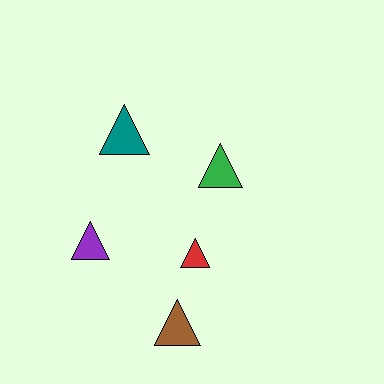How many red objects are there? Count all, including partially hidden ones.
There is 1 red object.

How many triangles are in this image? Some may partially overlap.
There are 5 triangles.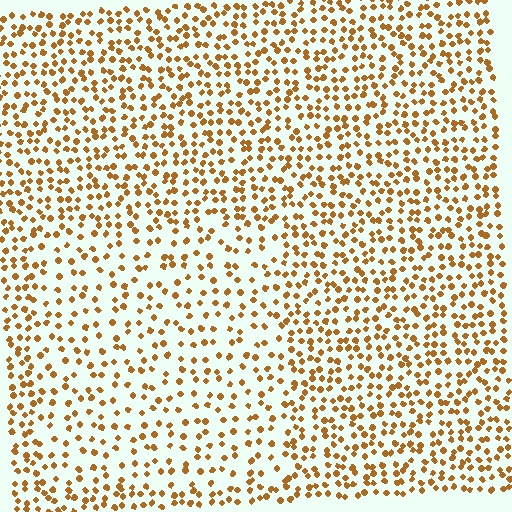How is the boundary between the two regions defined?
The boundary is defined by a change in element density (approximately 1.8x ratio). All elements are the same color, size, and shape.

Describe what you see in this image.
The image contains small brown elements arranged at two different densities. A rectangle-shaped region is visible where the elements are less densely packed than the surrounding area.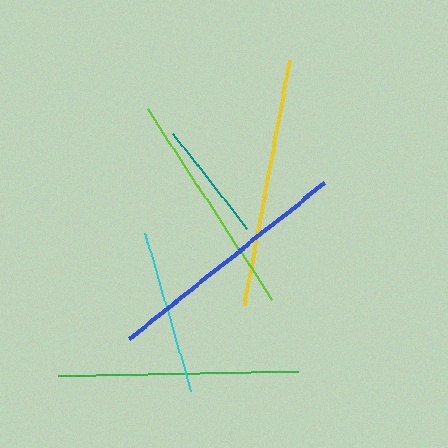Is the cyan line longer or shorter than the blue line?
The blue line is longer than the cyan line.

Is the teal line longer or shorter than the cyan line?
The cyan line is longer than the teal line.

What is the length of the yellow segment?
The yellow segment is approximately 249 pixels long.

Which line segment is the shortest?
The teal line is the shortest at approximately 120 pixels.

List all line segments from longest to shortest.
From longest to shortest: blue, yellow, green, lime, cyan, teal.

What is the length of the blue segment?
The blue segment is approximately 250 pixels long.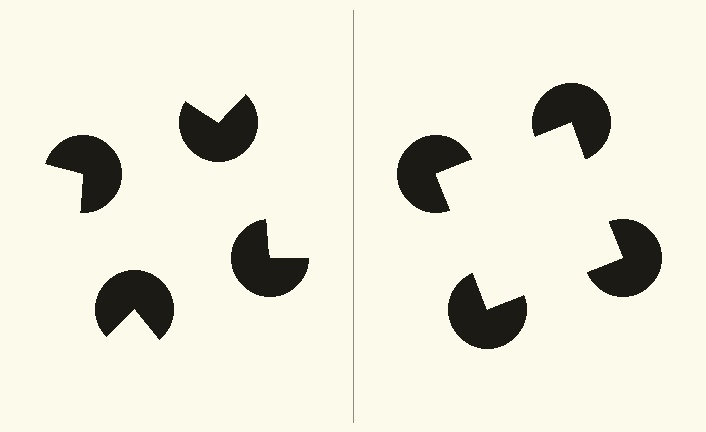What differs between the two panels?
The pac-man discs are positioned identically on both sides; only the wedge orientations differ. On the right they align to a square; on the left they are misaligned.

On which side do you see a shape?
An illusory square appears on the right side. On the left side the wedge cuts are rotated, so no coherent shape forms.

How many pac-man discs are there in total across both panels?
8 — 4 on each side.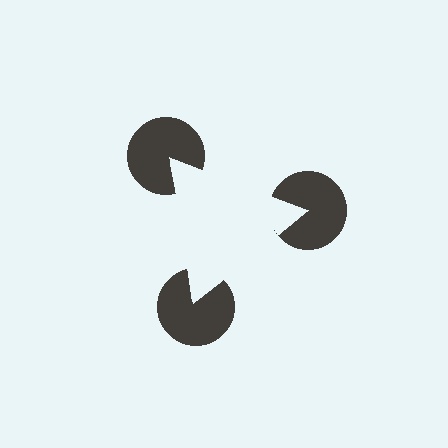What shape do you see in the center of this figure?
An illusory triangle — its edges are inferred from the aligned wedge cuts in the pac-man discs, not physically drawn.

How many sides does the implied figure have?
3 sides.